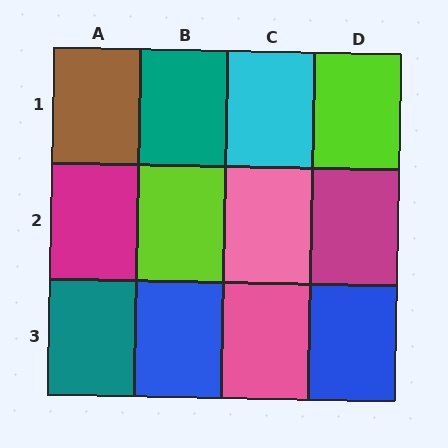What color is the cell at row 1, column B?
Teal.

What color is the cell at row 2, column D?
Magenta.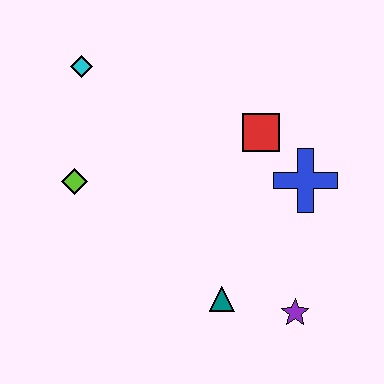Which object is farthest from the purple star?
The cyan diamond is farthest from the purple star.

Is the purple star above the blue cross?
No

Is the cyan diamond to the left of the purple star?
Yes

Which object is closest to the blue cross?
The red square is closest to the blue cross.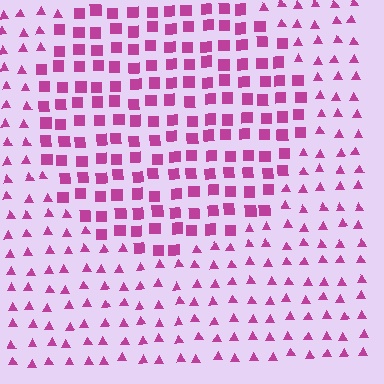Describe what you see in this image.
The image is filled with small magenta elements arranged in a uniform grid. A circle-shaped region contains squares, while the surrounding area contains triangles. The boundary is defined purely by the change in element shape.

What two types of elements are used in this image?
The image uses squares inside the circle region and triangles outside it.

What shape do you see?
I see a circle.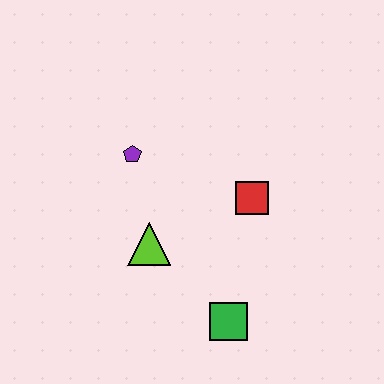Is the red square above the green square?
Yes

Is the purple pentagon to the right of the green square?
No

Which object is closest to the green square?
The lime triangle is closest to the green square.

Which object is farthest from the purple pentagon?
The green square is farthest from the purple pentagon.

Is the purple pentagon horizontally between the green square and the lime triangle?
No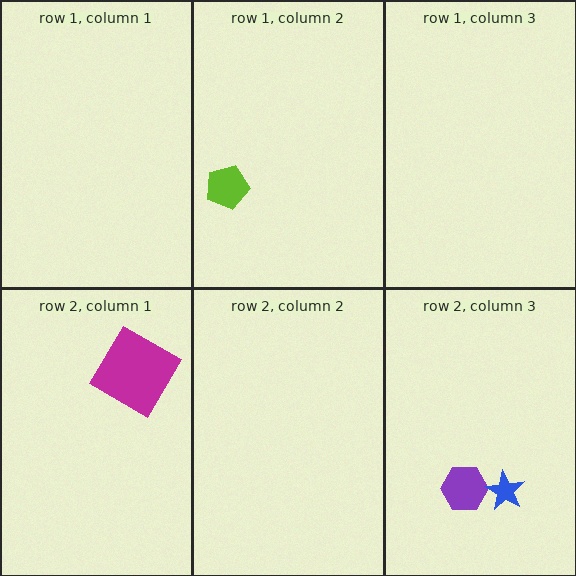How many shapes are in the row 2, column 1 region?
1.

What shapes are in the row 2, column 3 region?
The purple hexagon, the blue star.